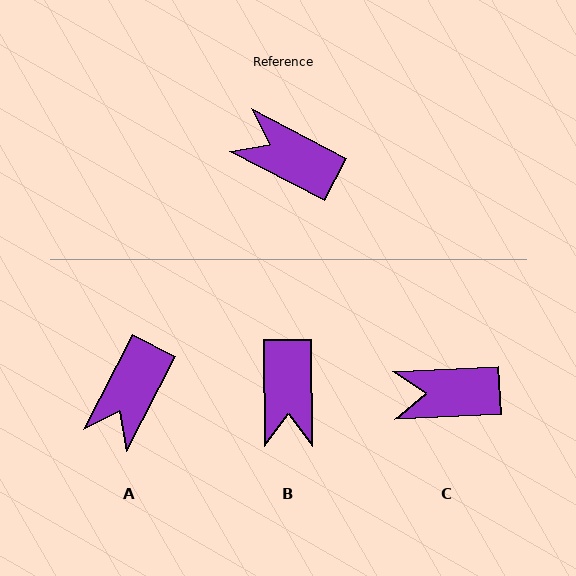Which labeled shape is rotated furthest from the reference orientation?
B, about 118 degrees away.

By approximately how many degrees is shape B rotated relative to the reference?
Approximately 118 degrees counter-clockwise.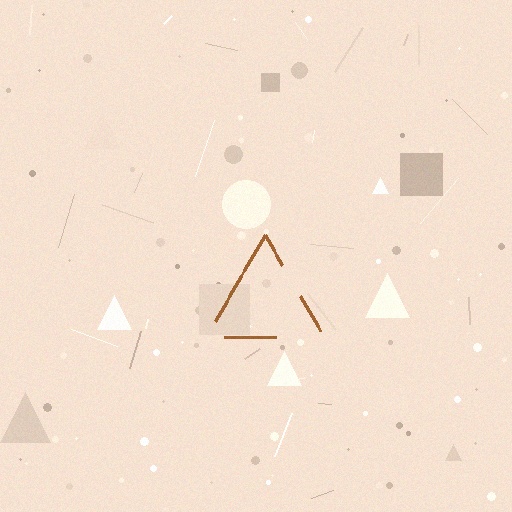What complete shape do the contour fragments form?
The contour fragments form a triangle.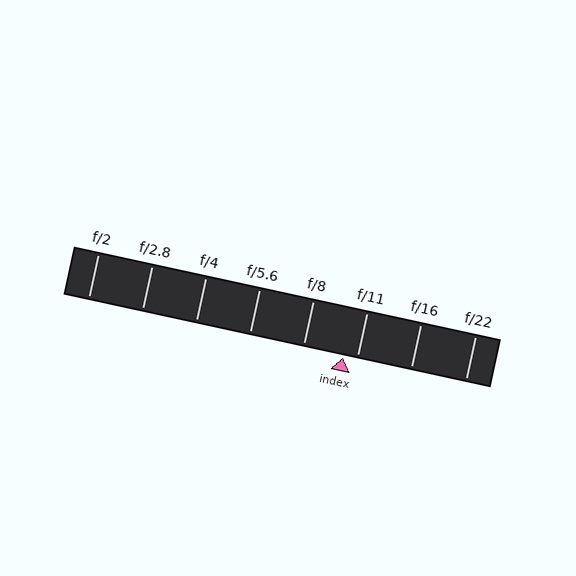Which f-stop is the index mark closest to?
The index mark is closest to f/11.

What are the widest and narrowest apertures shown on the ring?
The widest aperture shown is f/2 and the narrowest is f/22.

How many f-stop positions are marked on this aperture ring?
There are 8 f-stop positions marked.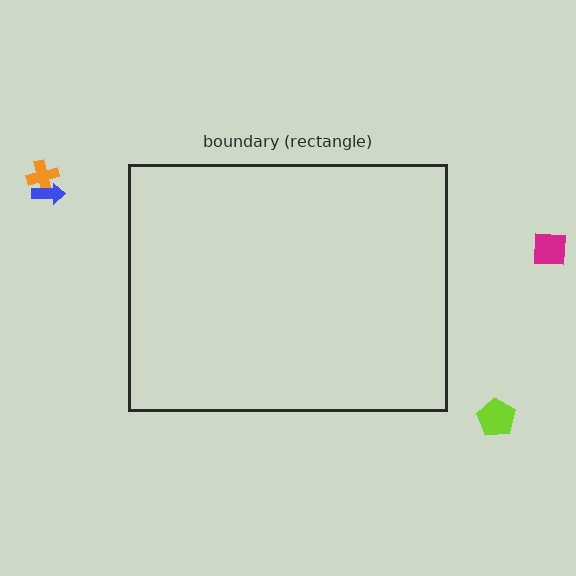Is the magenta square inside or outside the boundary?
Outside.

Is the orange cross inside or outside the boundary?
Outside.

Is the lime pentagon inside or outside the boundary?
Outside.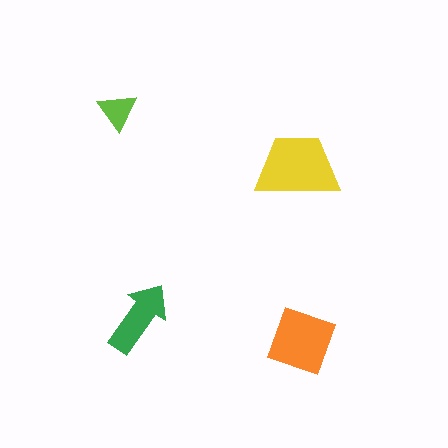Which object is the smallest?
The lime triangle.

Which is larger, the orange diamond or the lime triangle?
The orange diamond.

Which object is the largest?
The yellow trapezoid.